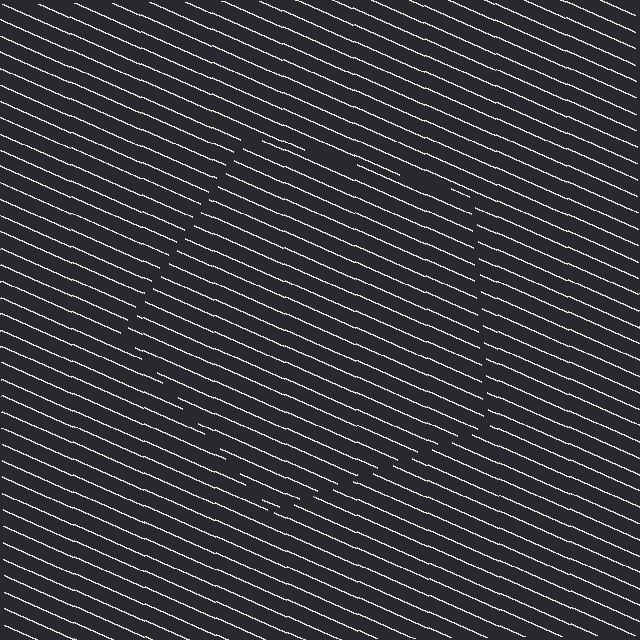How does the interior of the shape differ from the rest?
The interior of the shape contains the same grating, shifted by half a period — the contour is defined by the phase discontinuity where line-ends from the inner and outer gratings abut.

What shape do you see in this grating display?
An illusory pentagon. The interior of the shape contains the same grating, shifted by half a period — the contour is defined by the phase discontinuity where line-ends from the inner and outer gratings abut.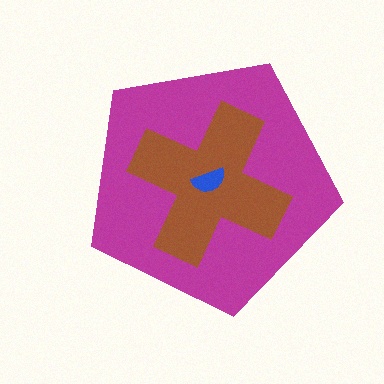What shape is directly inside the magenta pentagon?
The brown cross.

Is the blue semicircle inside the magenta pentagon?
Yes.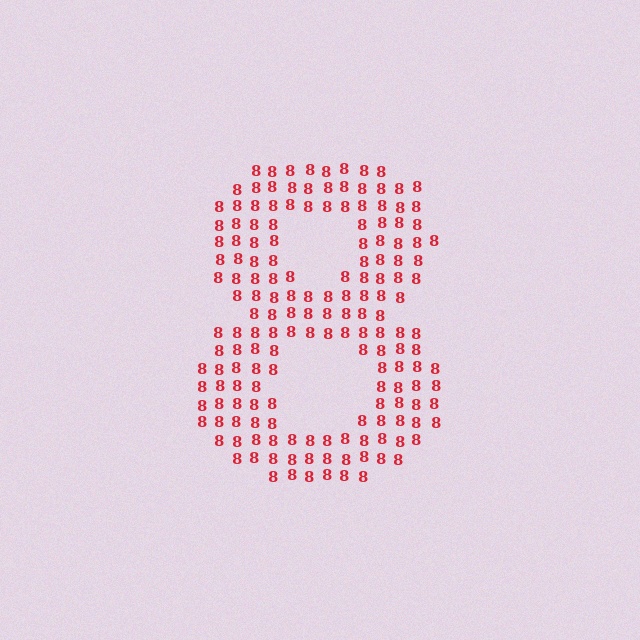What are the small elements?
The small elements are digit 8's.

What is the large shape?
The large shape is the digit 8.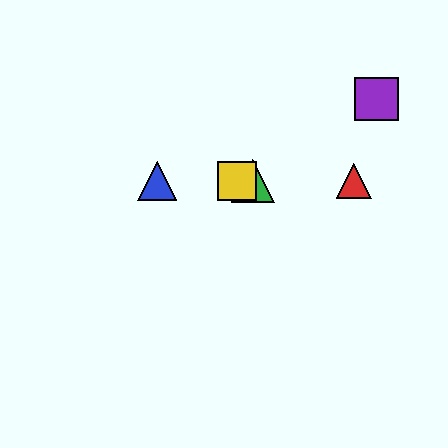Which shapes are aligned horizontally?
The red triangle, the blue triangle, the green triangle, the yellow square are aligned horizontally.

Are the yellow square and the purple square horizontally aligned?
No, the yellow square is at y≈181 and the purple square is at y≈99.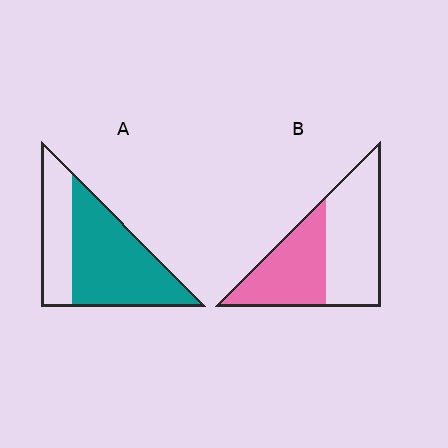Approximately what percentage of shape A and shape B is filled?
A is approximately 65% and B is approximately 45%.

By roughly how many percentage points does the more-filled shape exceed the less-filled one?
By roughly 20 percentage points (A over B).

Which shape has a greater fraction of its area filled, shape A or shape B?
Shape A.